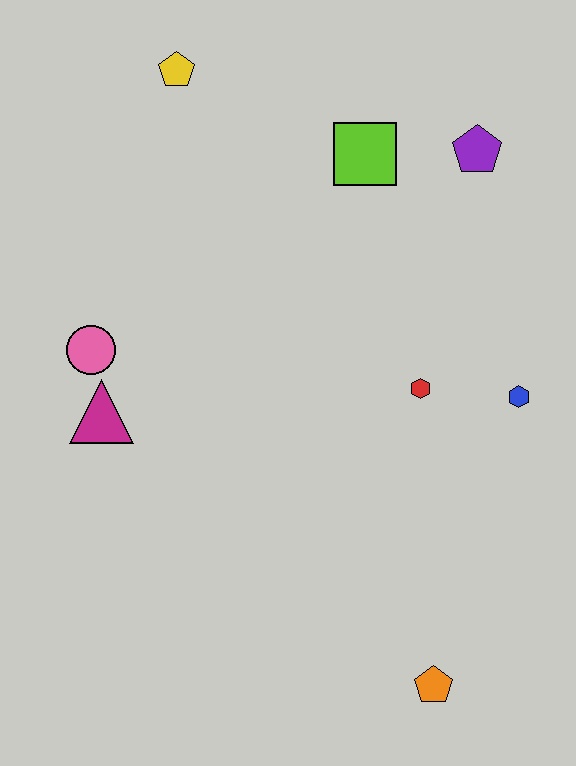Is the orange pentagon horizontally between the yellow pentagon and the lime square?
No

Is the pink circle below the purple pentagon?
Yes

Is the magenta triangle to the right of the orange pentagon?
No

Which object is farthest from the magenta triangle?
The purple pentagon is farthest from the magenta triangle.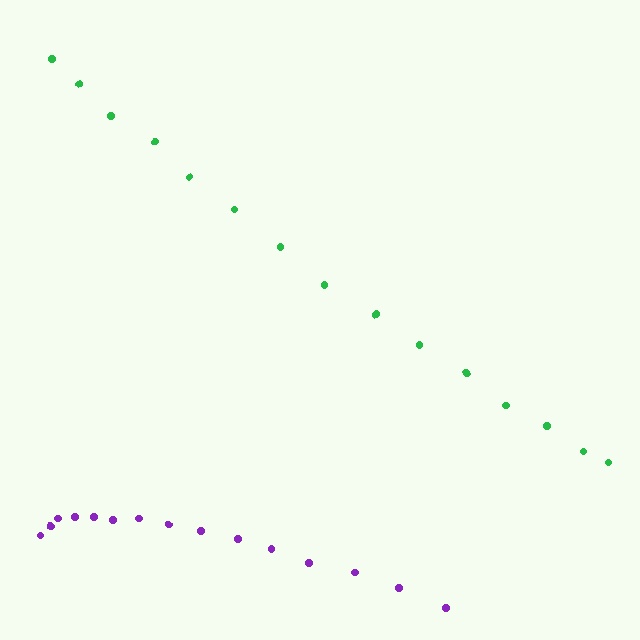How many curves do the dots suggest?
There are 2 distinct paths.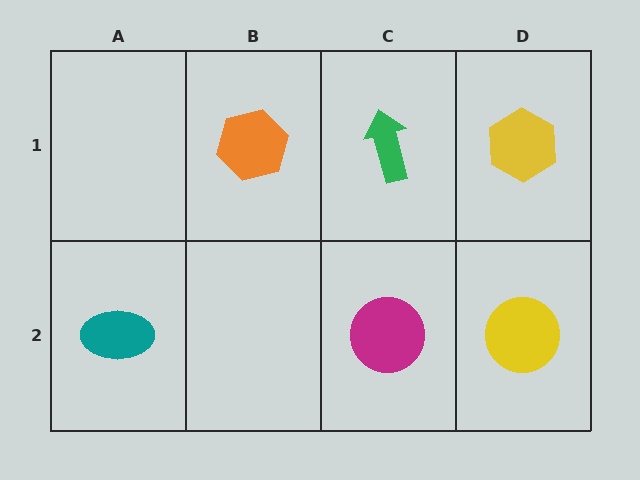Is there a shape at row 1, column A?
No, that cell is empty.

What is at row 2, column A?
A teal ellipse.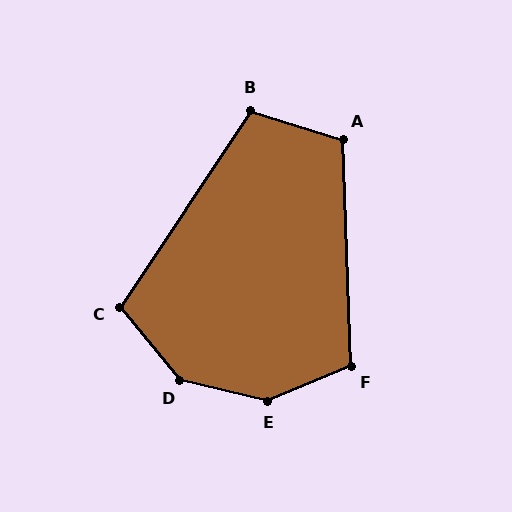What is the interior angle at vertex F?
Approximately 111 degrees (obtuse).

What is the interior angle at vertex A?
Approximately 109 degrees (obtuse).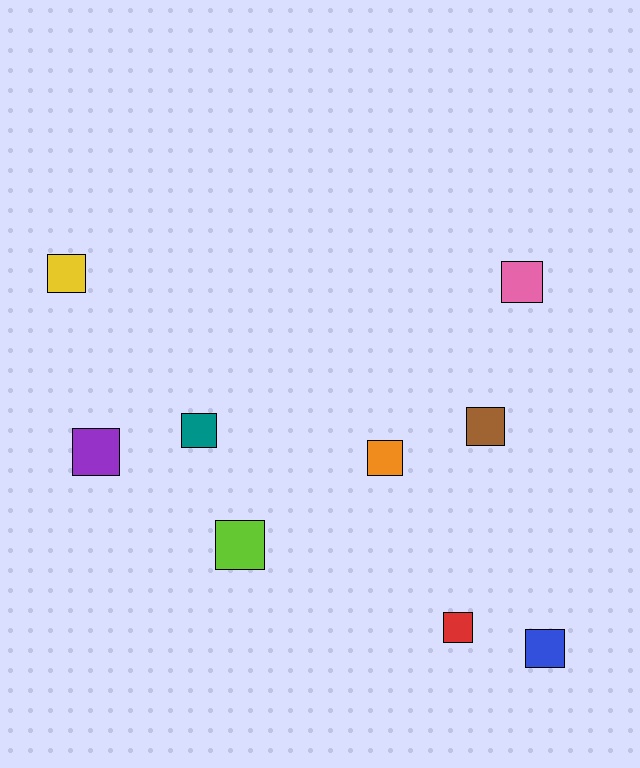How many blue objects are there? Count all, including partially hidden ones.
There is 1 blue object.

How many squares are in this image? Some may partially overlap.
There are 9 squares.